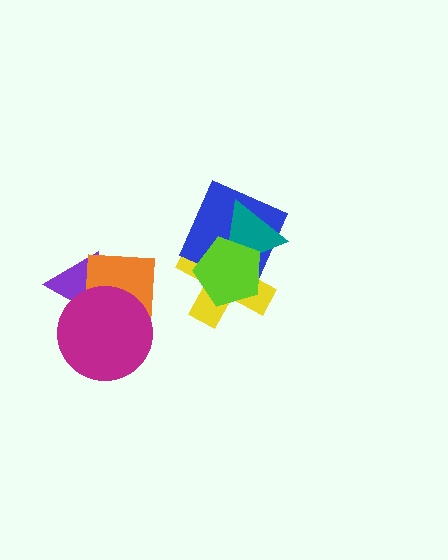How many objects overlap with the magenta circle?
2 objects overlap with the magenta circle.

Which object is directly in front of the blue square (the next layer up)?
The teal triangle is directly in front of the blue square.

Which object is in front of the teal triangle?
The lime pentagon is in front of the teal triangle.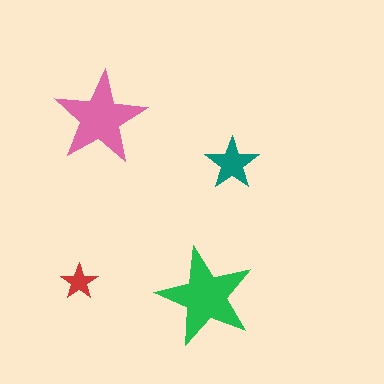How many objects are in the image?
There are 4 objects in the image.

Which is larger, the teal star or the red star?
The teal one.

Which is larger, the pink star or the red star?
The pink one.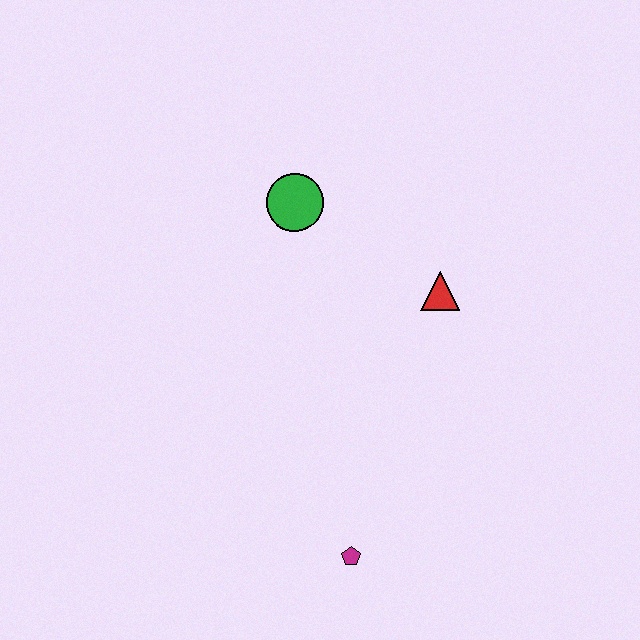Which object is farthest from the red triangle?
The magenta pentagon is farthest from the red triangle.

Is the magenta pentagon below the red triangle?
Yes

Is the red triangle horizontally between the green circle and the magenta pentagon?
No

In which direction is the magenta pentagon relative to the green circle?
The magenta pentagon is below the green circle.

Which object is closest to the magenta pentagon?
The red triangle is closest to the magenta pentagon.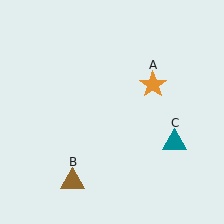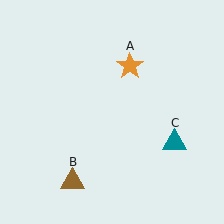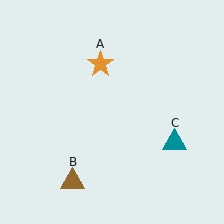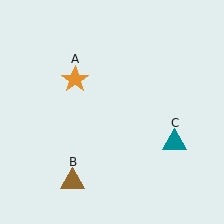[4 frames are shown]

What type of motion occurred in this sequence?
The orange star (object A) rotated counterclockwise around the center of the scene.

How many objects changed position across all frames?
1 object changed position: orange star (object A).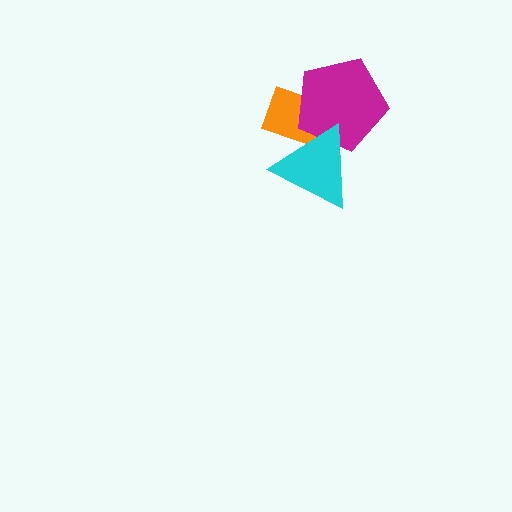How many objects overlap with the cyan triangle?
2 objects overlap with the cyan triangle.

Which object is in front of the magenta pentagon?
The cyan triangle is in front of the magenta pentagon.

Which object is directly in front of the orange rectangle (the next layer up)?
The magenta pentagon is directly in front of the orange rectangle.